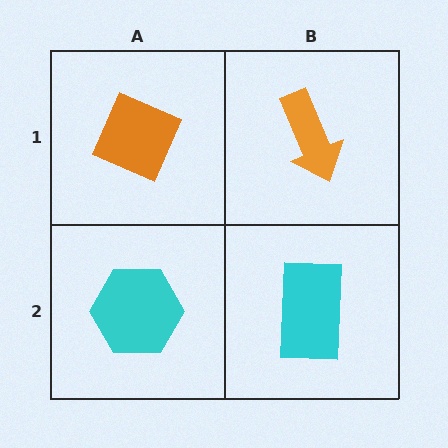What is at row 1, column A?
An orange diamond.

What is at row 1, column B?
An orange arrow.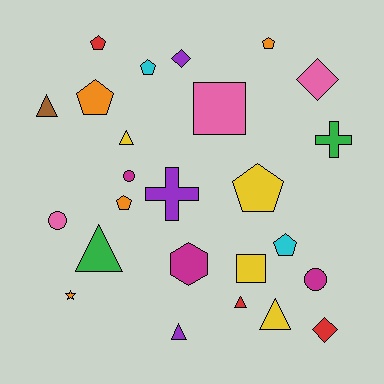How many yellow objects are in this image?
There are 4 yellow objects.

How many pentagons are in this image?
There are 7 pentagons.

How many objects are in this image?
There are 25 objects.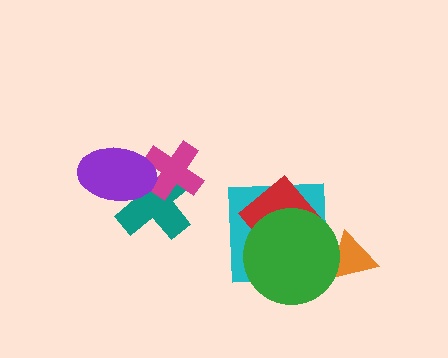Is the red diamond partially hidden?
Yes, it is partially covered by another shape.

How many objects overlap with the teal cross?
2 objects overlap with the teal cross.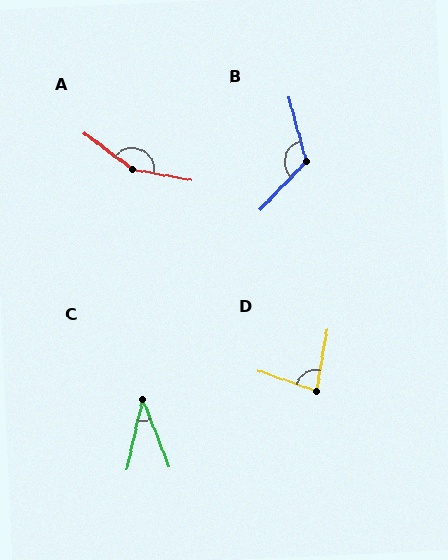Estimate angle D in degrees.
Approximately 81 degrees.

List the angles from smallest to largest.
C (34°), D (81°), B (121°), A (153°).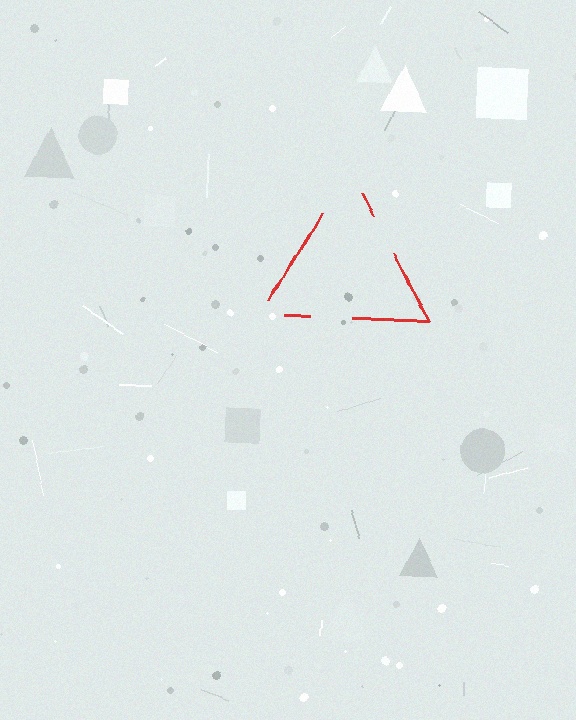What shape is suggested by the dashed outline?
The dashed outline suggests a triangle.